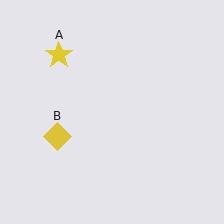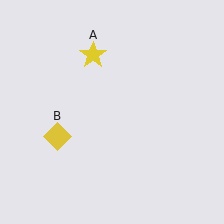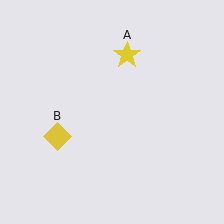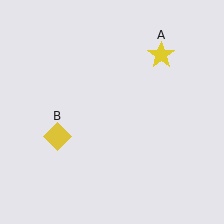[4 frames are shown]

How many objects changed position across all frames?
1 object changed position: yellow star (object A).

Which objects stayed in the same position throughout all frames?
Yellow diamond (object B) remained stationary.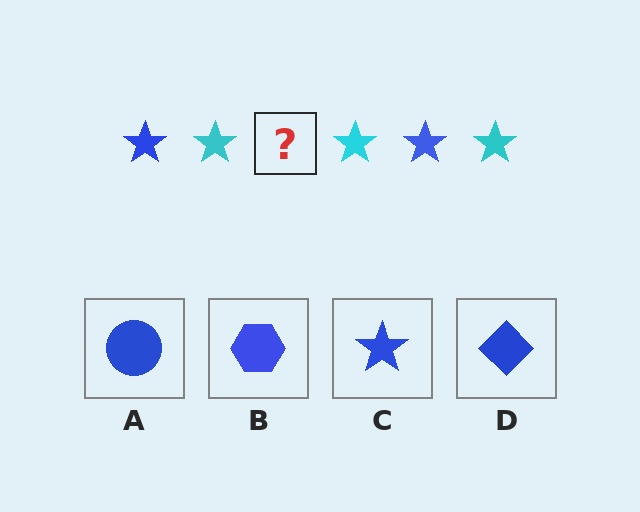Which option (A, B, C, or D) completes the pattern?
C.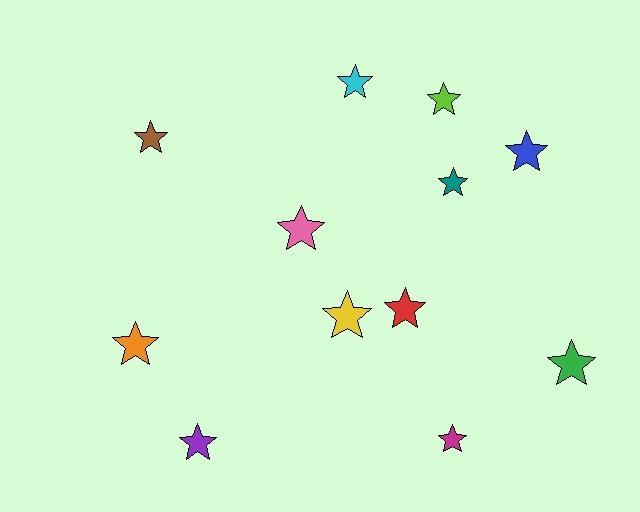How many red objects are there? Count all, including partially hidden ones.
There is 1 red object.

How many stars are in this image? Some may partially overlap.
There are 12 stars.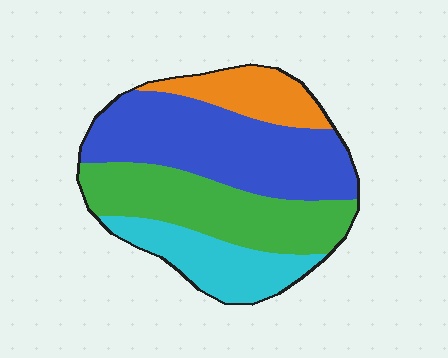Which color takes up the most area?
Blue, at roughly 40%.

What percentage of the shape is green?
Green takes up between a quarter and a half of the shape.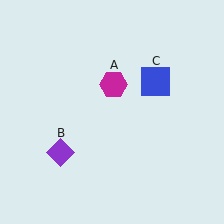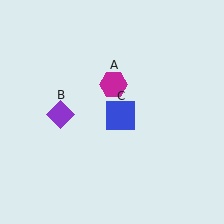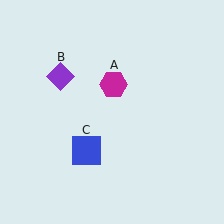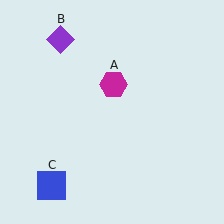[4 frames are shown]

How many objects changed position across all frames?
2 objects changed position: purple diamond (object B), blue square (object C).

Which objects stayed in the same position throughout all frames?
Magenta hexagon (object A) remained stationary.